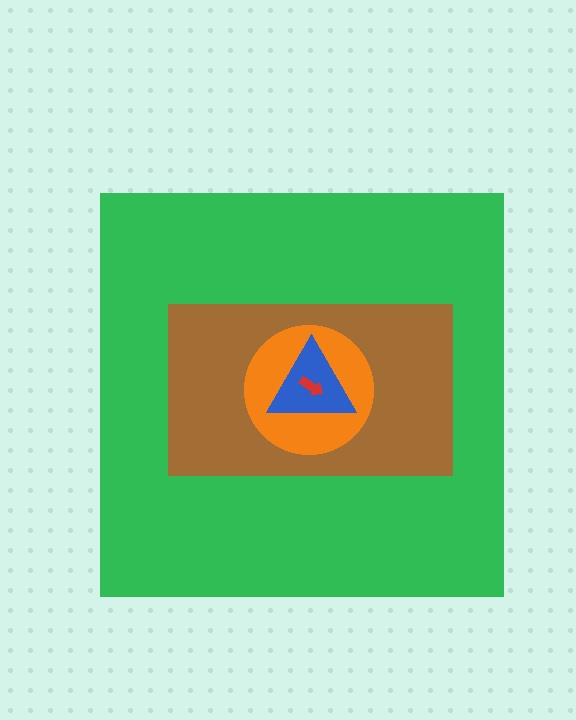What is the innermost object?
The red arrow.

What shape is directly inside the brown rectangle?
The orange circle.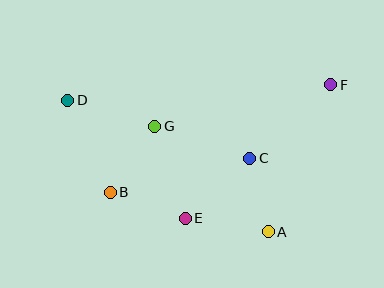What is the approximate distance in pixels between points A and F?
The distance between A and F is approximately 160 pixels.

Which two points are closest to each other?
Points A and C are closest to each other.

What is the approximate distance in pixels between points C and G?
The distance between C and G is approximately 100 pixels.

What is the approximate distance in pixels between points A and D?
The distance between A and D is approximately 240 pixels.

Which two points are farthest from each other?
Points D and F are farthest from each other.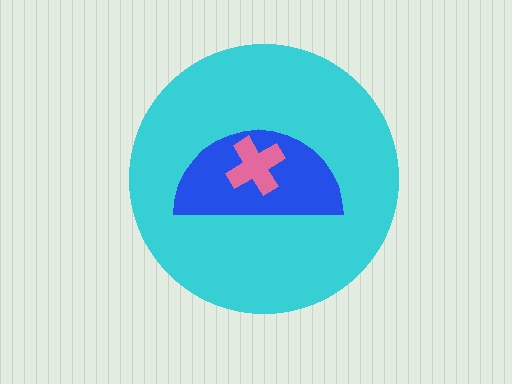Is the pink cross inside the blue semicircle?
Yes.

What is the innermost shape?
The pink cross.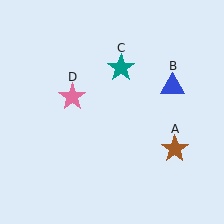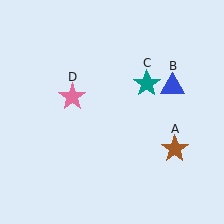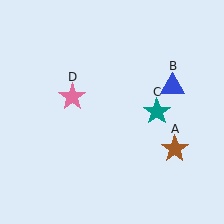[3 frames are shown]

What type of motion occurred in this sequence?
The teal star (object C) rotated clockwise around the center of the scene.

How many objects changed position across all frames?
1 object changed position: teal star (object C).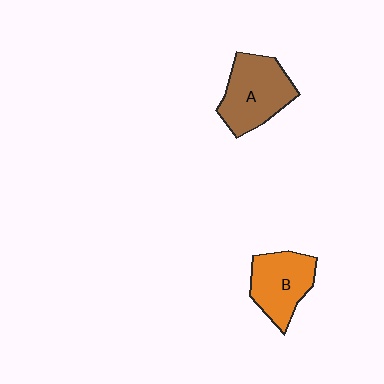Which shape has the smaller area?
Shape B (orange).